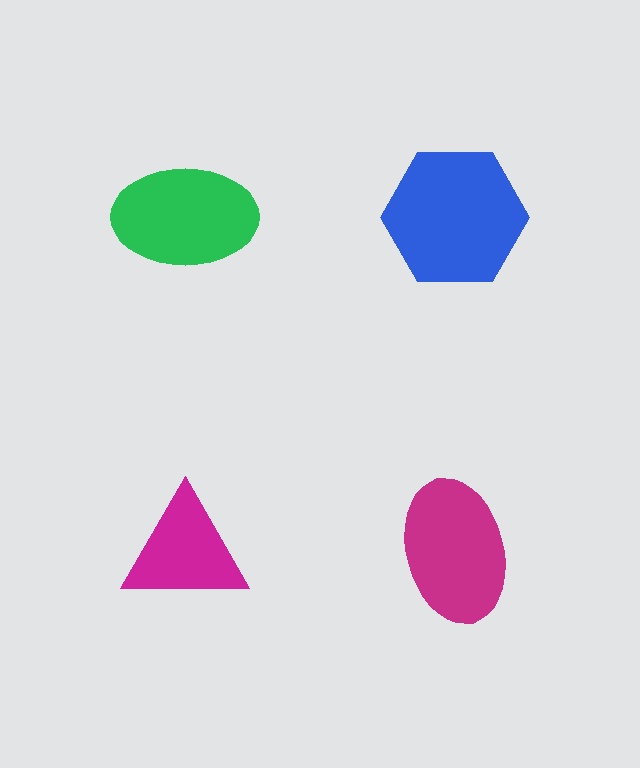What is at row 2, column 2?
A magenta ellipse.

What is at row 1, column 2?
A blue hexagon.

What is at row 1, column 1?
A green ellipse.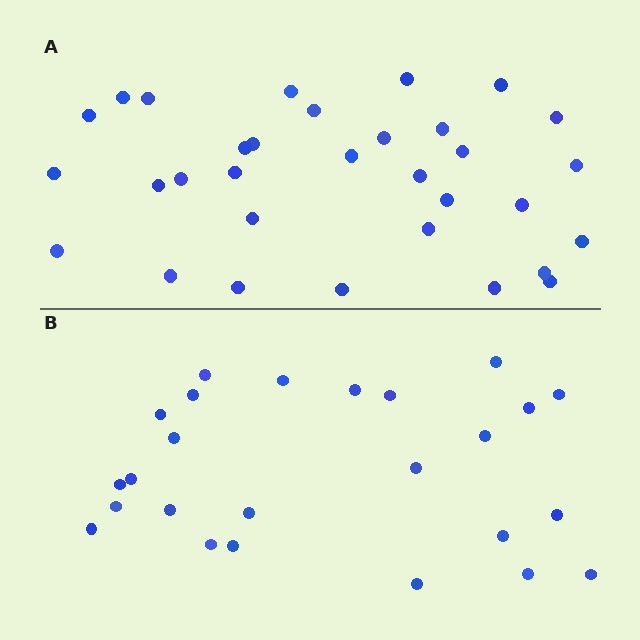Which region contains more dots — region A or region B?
Region A (the top region) has more dots.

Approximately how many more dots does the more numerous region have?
Region A has roughly 8 or so more dots than region B.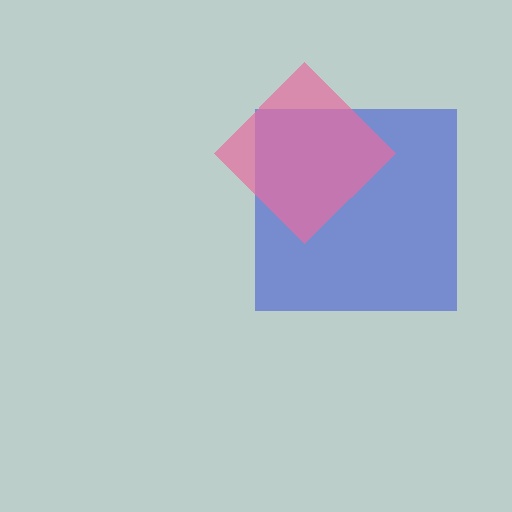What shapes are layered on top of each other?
The layered shapes are: a blue square, a pink diamond.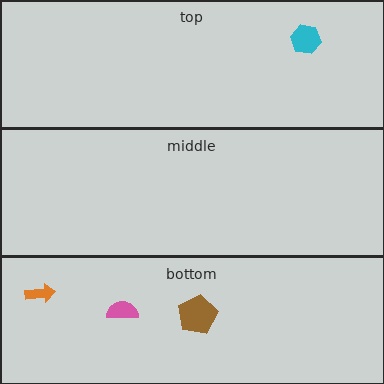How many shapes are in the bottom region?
3.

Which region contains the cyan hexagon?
The top region.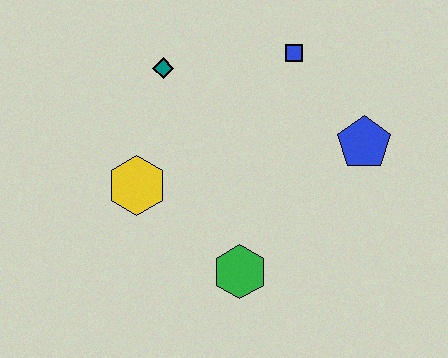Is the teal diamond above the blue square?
No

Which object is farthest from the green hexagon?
The blue square is farthest from the green hexagon.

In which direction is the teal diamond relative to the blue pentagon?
The teal diamond is to the left of the blue pentagon.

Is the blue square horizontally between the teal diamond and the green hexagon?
No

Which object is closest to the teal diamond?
The yellow hexagon is closest to the teal diamond.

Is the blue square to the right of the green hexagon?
Yes